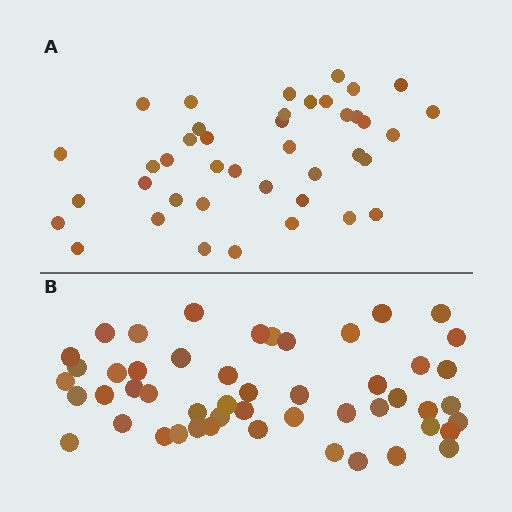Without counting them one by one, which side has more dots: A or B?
Region B (the bottom region) has more dots.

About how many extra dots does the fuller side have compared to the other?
Region B has roughly 8 or so more dots than region A.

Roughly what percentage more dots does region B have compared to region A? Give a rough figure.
About 20% more.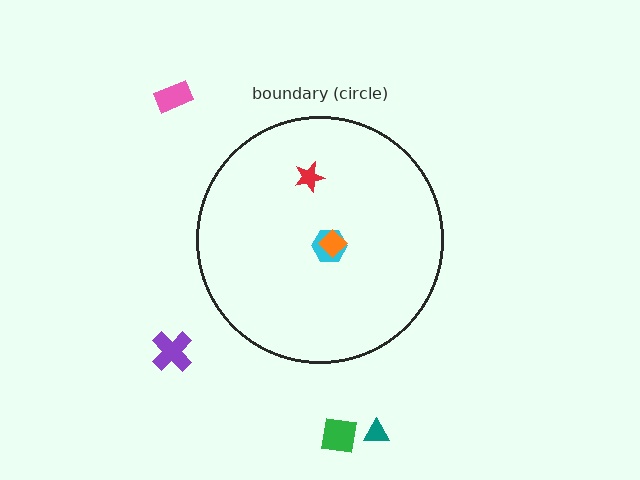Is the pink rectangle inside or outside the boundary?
Outside.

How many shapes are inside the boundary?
3 inside, 4 outside.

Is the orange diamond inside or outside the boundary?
Inside.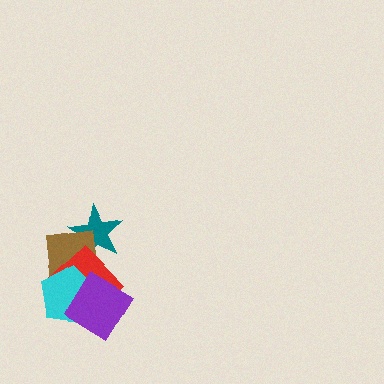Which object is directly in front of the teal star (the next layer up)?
The brown square is directly in front of the teal star.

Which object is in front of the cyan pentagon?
The purple diamond is in front of the cyan pentagon.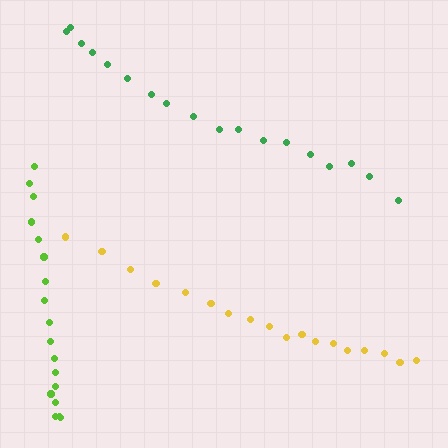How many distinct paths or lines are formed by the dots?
There are 3 distinct paths.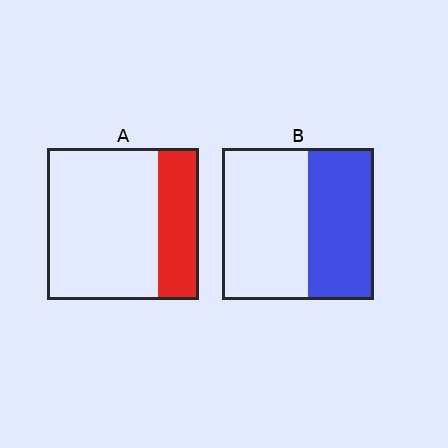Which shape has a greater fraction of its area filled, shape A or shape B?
Shape B.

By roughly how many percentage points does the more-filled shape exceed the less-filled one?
By roughly 15 percentage points (B over A).